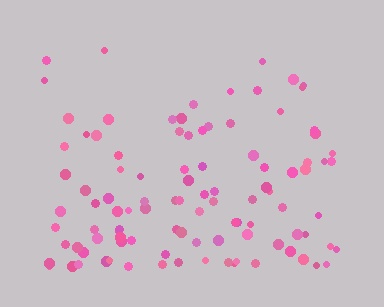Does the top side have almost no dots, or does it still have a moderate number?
Still a moderate number, just noticeably fewer than the bottom.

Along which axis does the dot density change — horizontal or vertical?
Vertical.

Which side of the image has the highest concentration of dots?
The bottom.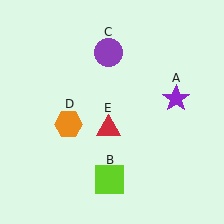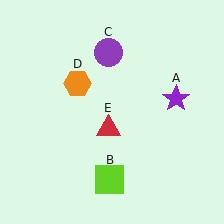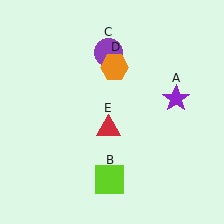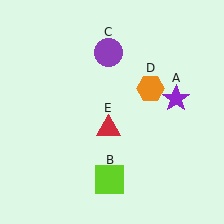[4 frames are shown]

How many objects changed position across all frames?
1 object changed position: orange hexagon (object D).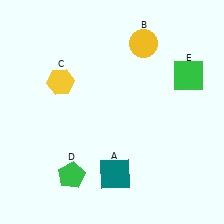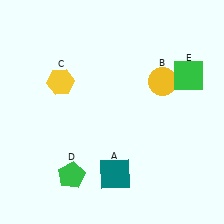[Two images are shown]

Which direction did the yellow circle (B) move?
The yellow circle (B) moved down.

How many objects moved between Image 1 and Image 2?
1 object moved between the two images.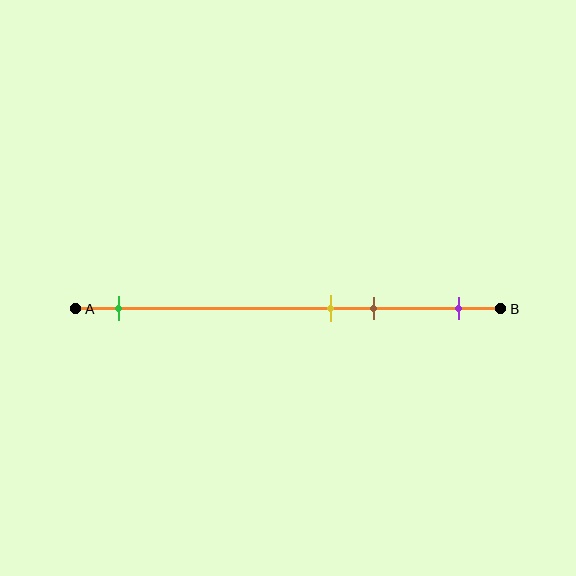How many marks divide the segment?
There are 4 marks dividing the segment.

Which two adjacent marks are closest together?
The yellow and brown marks are the closest adjacent pair.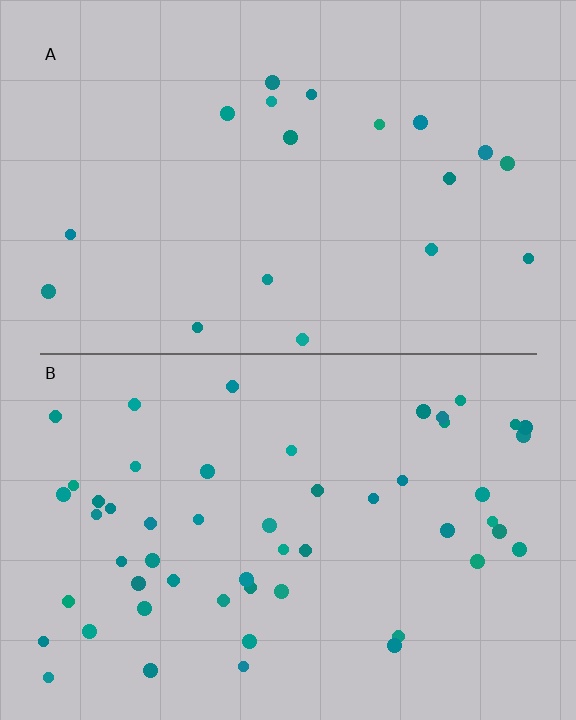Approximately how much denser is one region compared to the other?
Approximately 2.8× — region B over region A.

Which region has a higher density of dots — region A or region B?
B (the bottom).